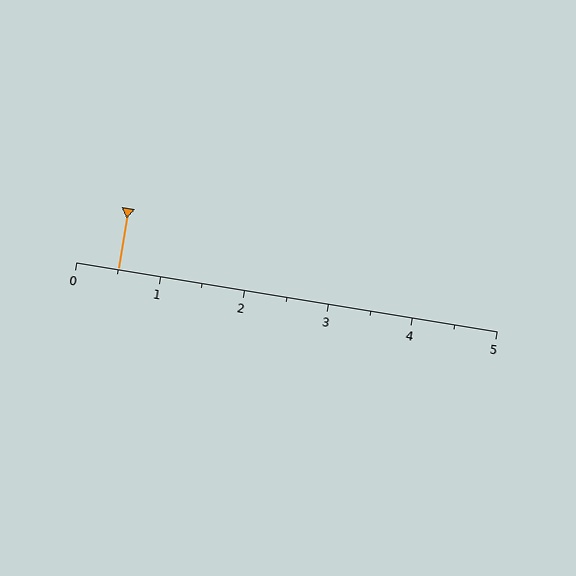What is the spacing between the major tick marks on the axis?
The major ticks are spaced 1 apart.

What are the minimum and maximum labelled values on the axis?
The axis runs from 0 to 5.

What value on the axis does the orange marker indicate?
The marker indicates approximately 0.5.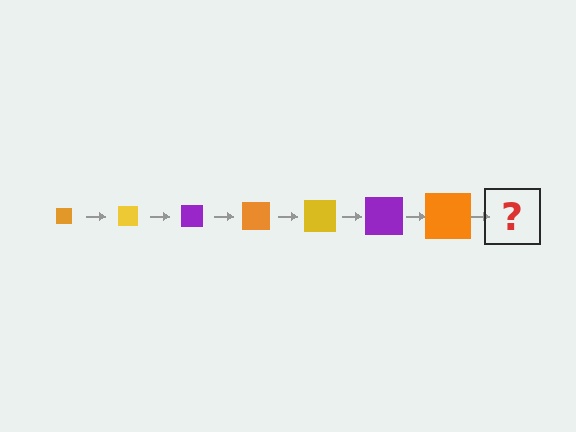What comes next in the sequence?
The next element should be a yellow square, larger than the previous one.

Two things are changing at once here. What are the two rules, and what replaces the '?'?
The two rules are that the square grows larger each step and the color cycles through orange, yellow, and purple. The '?' should be a yellow square, larger than the previous one.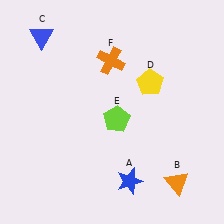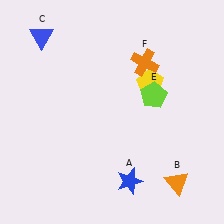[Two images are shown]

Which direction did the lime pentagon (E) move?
The lime pentagon (E) moved right.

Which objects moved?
The objects that moved are: the lime pentagon (E), the orange cross (F).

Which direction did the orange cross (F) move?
The orange cross (F) moved right.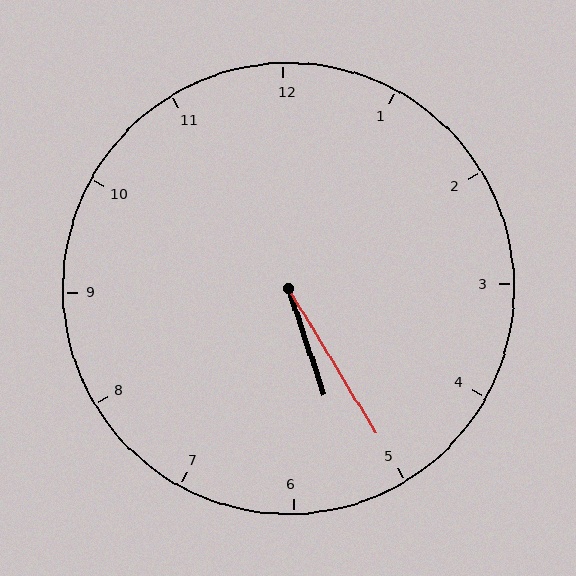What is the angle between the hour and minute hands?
Approximately 12 degrees.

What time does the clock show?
5:25.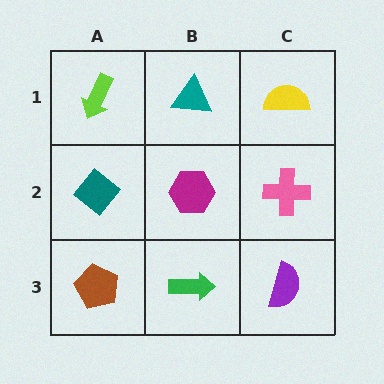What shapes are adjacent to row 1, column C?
A pink cross (row 2, column C), a teal triangle (row 1, column B).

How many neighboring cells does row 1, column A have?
2.